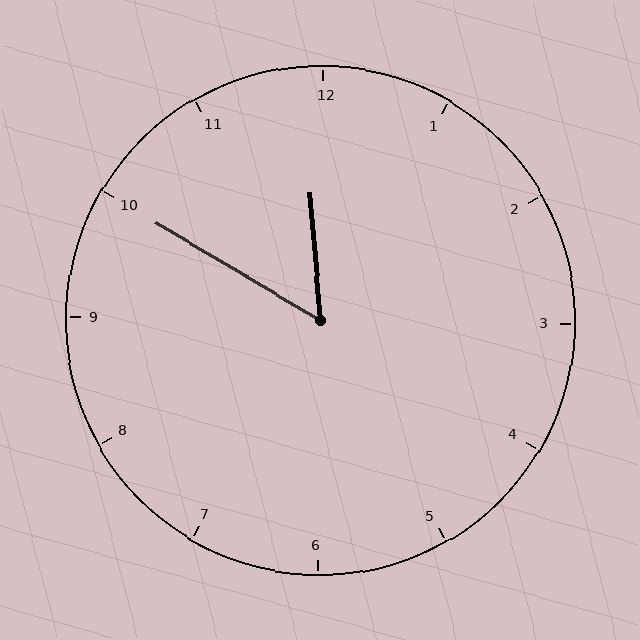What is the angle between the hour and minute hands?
Approximately 55 degrees.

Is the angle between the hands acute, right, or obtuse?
It is acute.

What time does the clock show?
11:50.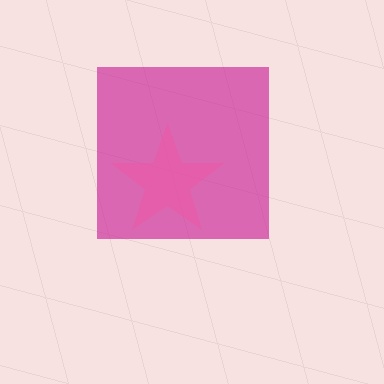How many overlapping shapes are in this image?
There are 2 overlapping shapes in the image.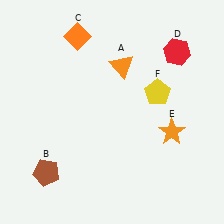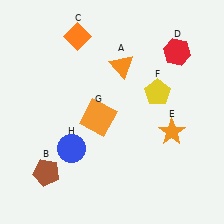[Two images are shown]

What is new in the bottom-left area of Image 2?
An orange square (G) was added in the bottom-left area of Image 2.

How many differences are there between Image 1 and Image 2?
There are 2 differences between the two images.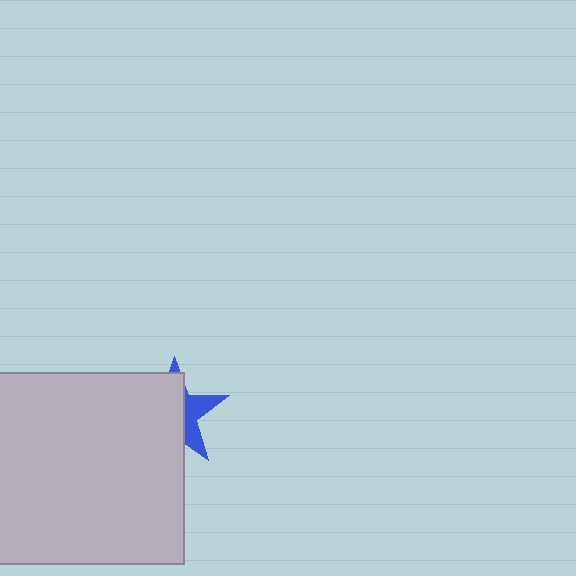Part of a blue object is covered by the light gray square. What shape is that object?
It is a star.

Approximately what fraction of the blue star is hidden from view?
Roughly 66% of the blue star is hidden behind the light gray square.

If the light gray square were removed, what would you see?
You would see the complete blue star.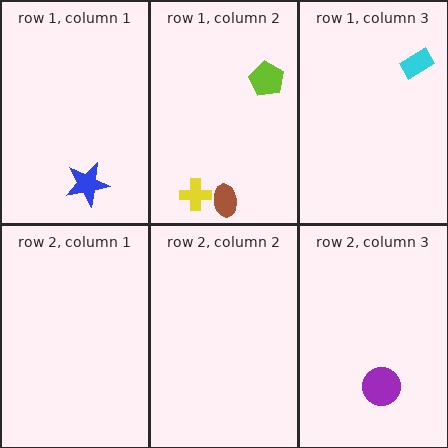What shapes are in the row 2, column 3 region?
The purple circle.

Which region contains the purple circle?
The row 2, column 3 region.